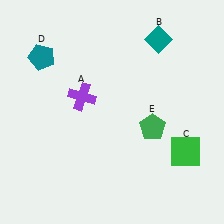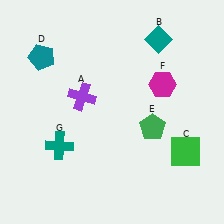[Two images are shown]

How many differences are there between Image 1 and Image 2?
There are 2 differences between the two images.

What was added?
A magenta hexagon (F), a teal cross (G) were added in Image 2.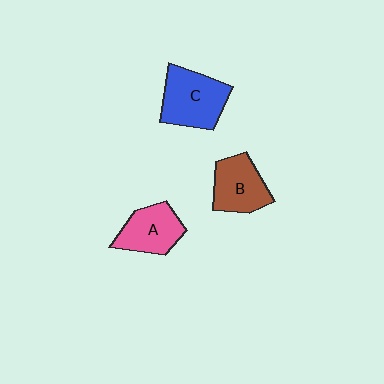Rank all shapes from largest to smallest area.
From largest to smallest: C (blue), B (brown), A (pink).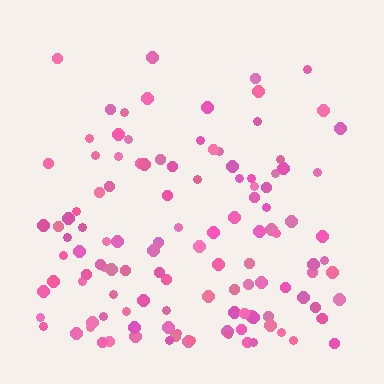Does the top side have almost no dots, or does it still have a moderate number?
Still a moderate number, just noticeably fewer than the bottom.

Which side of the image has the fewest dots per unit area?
The top.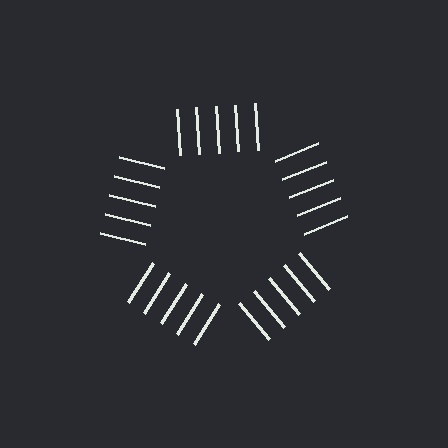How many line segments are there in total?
25 — 5 along each of the 5 edges.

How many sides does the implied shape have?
5 sides — the line-ends trace a pentagon.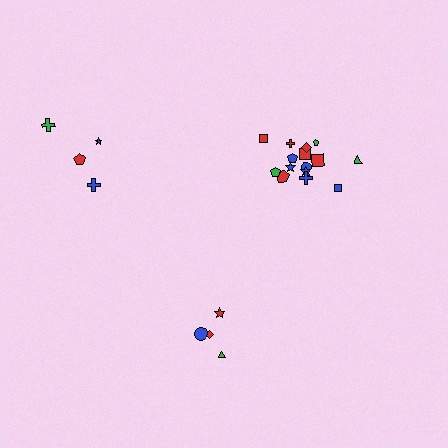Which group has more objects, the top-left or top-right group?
The top-right group.